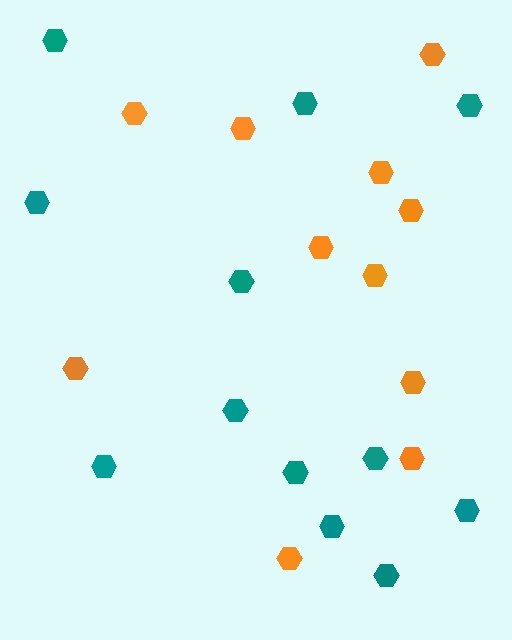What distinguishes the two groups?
There are 2 groups: one group of teal hexagons (12) and one group of orange hexagons (11).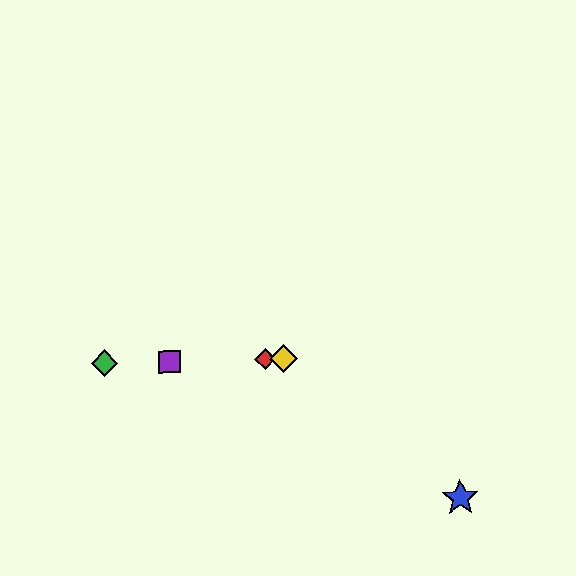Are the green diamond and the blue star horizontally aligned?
No, the green diamond is at y≈363 and the blue star is at y≈498.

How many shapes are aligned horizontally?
4 shapes (the red diamond, the green diamond, the yellow diamond, the purple square) are aligned horizontally.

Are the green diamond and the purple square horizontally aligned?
Yes, both are at y≈363.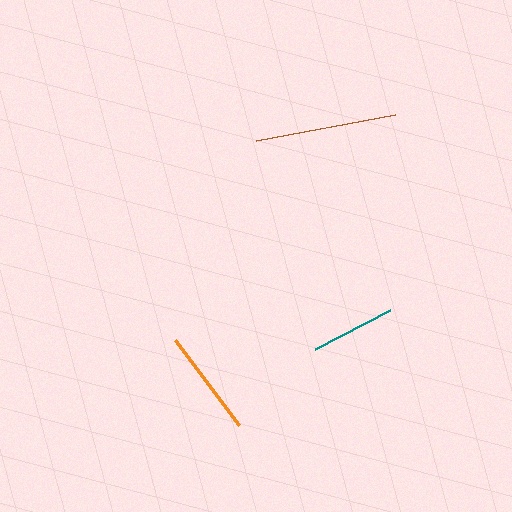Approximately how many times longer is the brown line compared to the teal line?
The brown line is approximately 1.7 times the length of the teal line.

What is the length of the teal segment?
The teal segment is approximately 85 pixels long.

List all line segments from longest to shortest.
From longest to shortest: brown, orange, teal.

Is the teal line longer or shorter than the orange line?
The orange line is longer than the teal line.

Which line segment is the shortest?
The teal line is the shortest at approximately 85 pixels.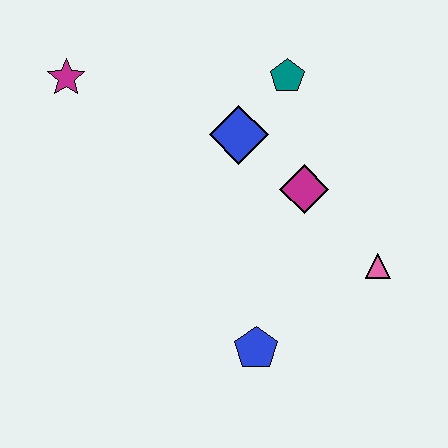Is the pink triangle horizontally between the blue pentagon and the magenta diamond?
No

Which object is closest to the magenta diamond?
The blue diamond is closest to the magenta diamond.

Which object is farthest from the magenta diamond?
The magenta star is farthest from the magenta diamond.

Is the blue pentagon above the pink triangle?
No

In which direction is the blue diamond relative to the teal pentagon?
The blue diamond is below the teal pentagon.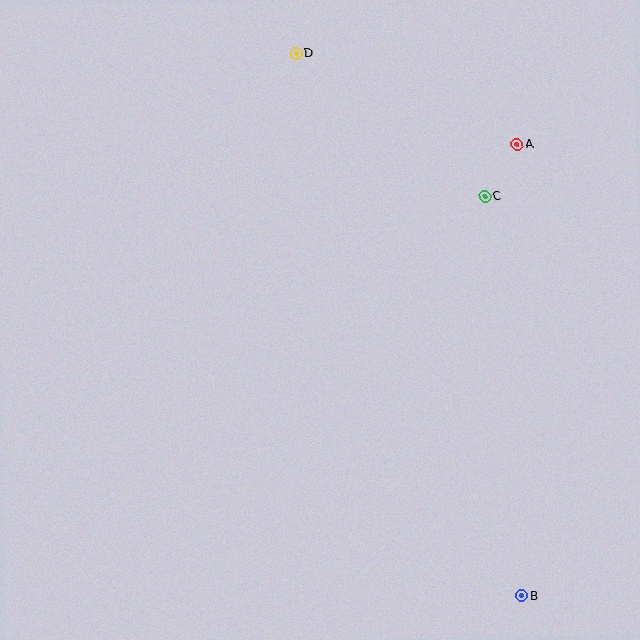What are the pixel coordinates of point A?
Point A is at (517, 144).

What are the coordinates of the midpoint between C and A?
The midpoint between C and A is at (501, 170).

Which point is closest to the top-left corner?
Point D is closest to the top-left corner.